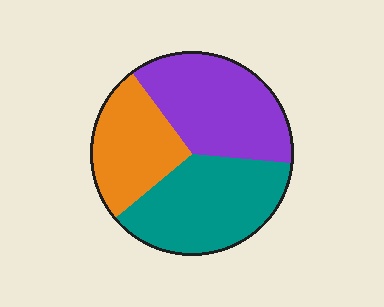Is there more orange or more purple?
Purple.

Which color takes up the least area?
Orange, at roughly 25%.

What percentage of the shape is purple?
Purple covers 37% of the shape.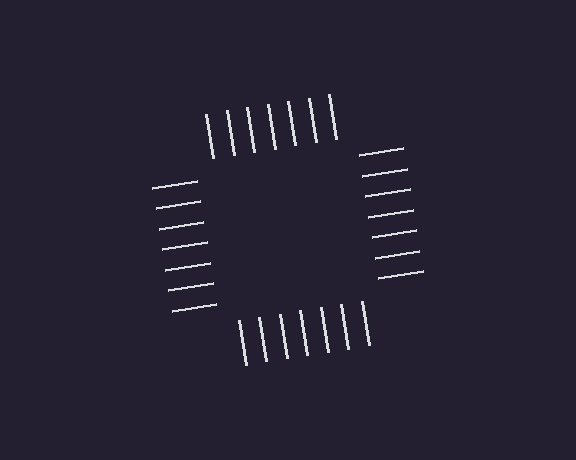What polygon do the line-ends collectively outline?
An illusory square — the line segments terminate on its edges but no continuous stroke is drawn.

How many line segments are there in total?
28 — 7 along each of the 4 edges.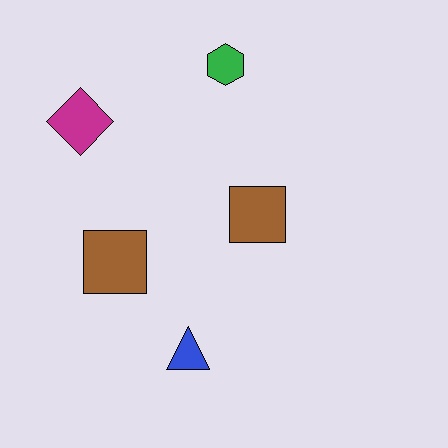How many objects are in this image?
There are 5 objects.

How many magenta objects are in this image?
There is 1 magenta object.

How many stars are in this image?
There are no stars.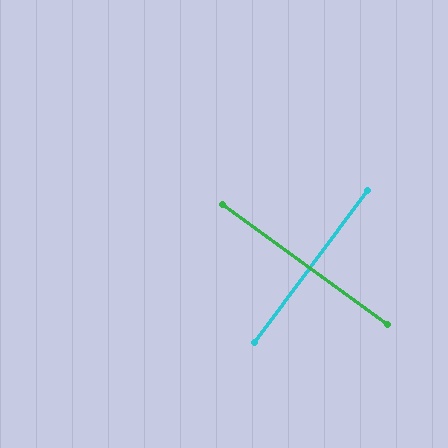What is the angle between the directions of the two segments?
Approximately 89 degrees.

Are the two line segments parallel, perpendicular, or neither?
Perpendicular — they meet at approximately 89°.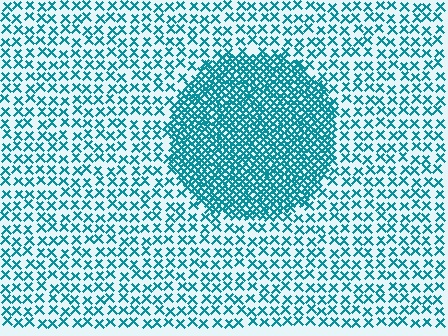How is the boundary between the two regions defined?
The boundary is defined by a change in element density (approximately 2.9x ratio). All elements are the same color, size, and shape.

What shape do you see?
I see a circle.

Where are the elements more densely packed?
The elements are more densely packed inside the circle boundary.